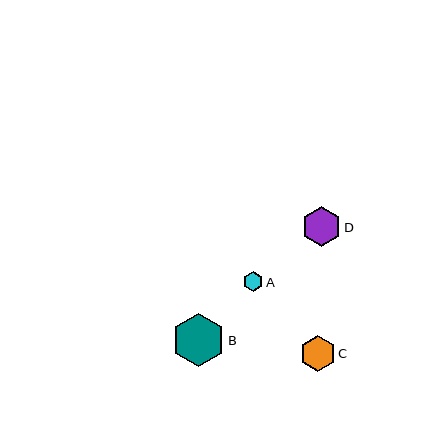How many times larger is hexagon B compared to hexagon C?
Hexagon B is approximately 1.5 times the size of hexagon C.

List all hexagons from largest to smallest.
From largest to smallest: B, D, C, A.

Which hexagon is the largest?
Hexagon B is the largest with a size of approximately 53 pixels.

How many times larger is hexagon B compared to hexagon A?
Hexagon B is approximately 2.7 times the size of hexagon A.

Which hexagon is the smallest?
Hexagon A is the smallest with a size of approximately 20 pixels.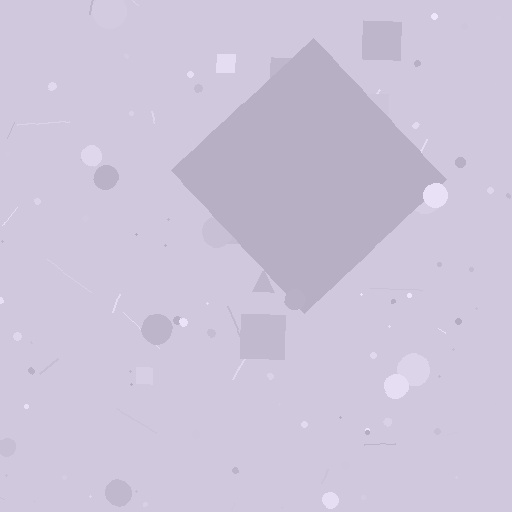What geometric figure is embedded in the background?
A diamond is embedded in the background.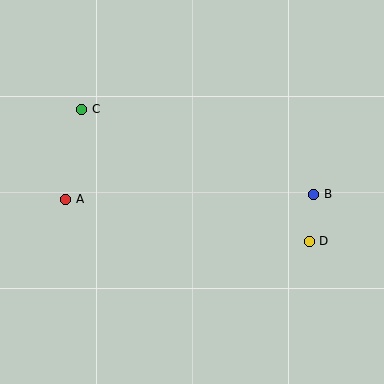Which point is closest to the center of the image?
Point B at (314, 194) is closest to the center.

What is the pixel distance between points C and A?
The distance between C and A is 91 pixels.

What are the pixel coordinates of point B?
Point B is at (314, 194).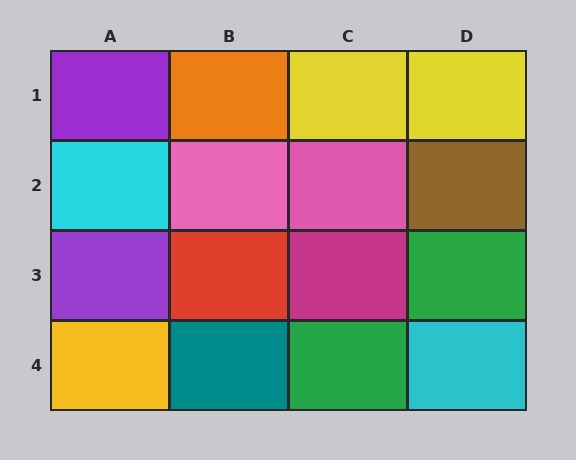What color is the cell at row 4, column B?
Teal.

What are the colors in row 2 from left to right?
Cyan, pink, pink, brown.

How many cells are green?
2 cells are green.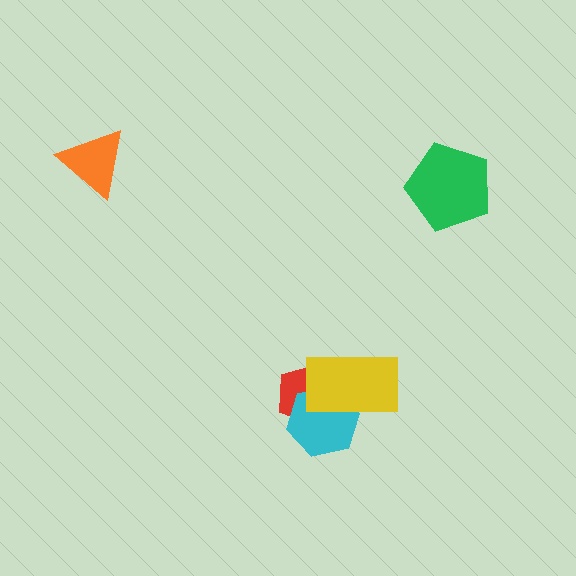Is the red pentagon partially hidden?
Yes, it is partially covered by another shape.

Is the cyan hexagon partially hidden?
Yes, it is partially covered by another shape.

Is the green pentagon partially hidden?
No, no other shape covers it.